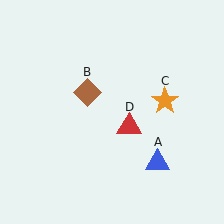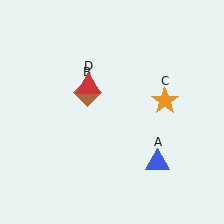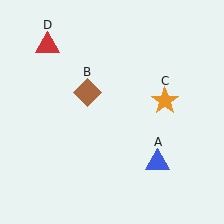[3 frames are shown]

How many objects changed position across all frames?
1 object changed position: red triangle (object D).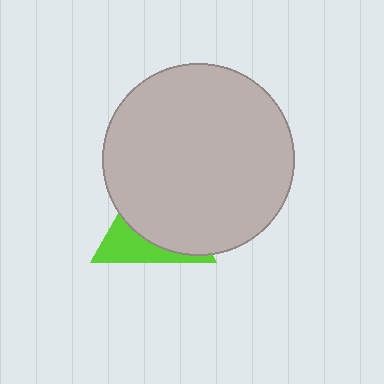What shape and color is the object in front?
The object in front is a light gray circle.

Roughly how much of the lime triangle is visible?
A small part of it is visible (roughly 35%).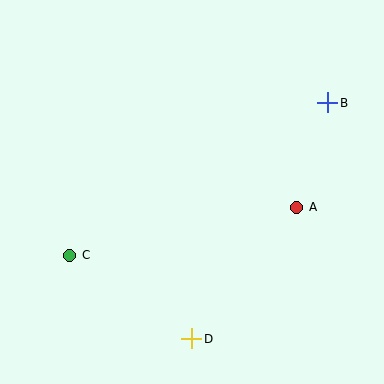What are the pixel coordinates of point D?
Point D is at (192, 339).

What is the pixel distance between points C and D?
The distance between C and D is 148 pixels.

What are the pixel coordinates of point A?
Point A is at (297, 207).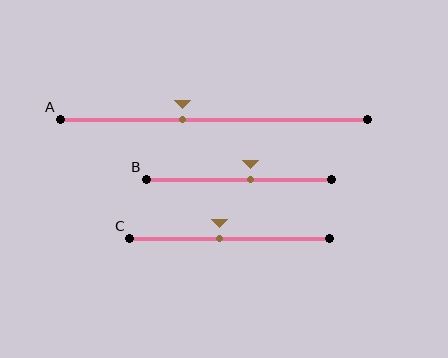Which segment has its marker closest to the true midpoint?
Segment C has its marker closest to the true midpoint.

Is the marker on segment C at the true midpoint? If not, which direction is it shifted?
No, the marker on segment C is shifted to the left by about 5% of the segment length.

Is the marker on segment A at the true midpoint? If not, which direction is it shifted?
No, the marker on segment A is shifted to the left by about 10% of the segment length.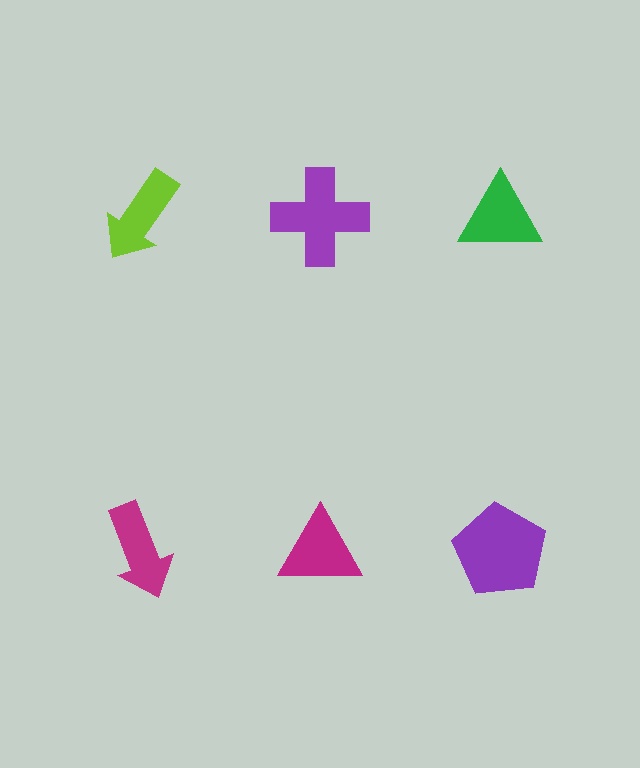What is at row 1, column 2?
A purple cross.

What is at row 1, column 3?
A green triangle.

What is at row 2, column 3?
A purple pentagon.